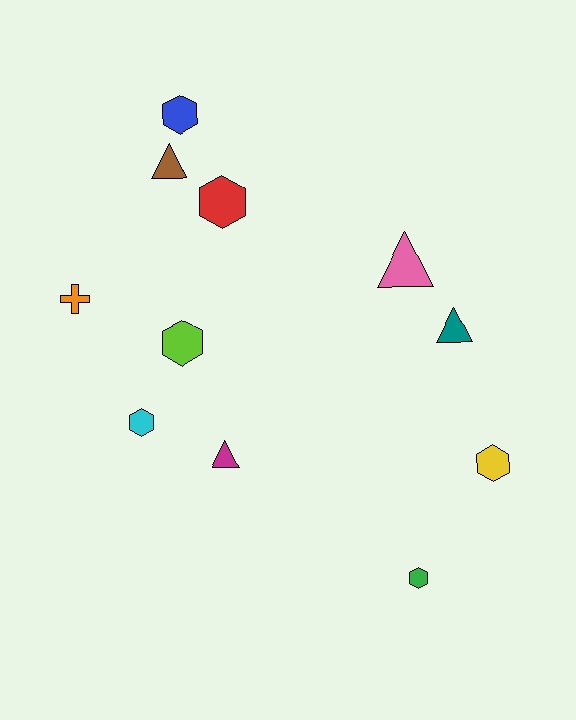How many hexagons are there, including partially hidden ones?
There are 6 hexagons.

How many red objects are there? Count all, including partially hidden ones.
There is 1 red object.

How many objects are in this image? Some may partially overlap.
There are 11 objects.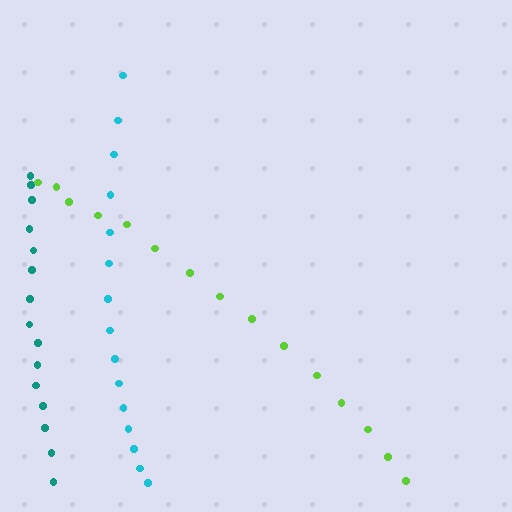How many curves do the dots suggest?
There are 3 distinct paths.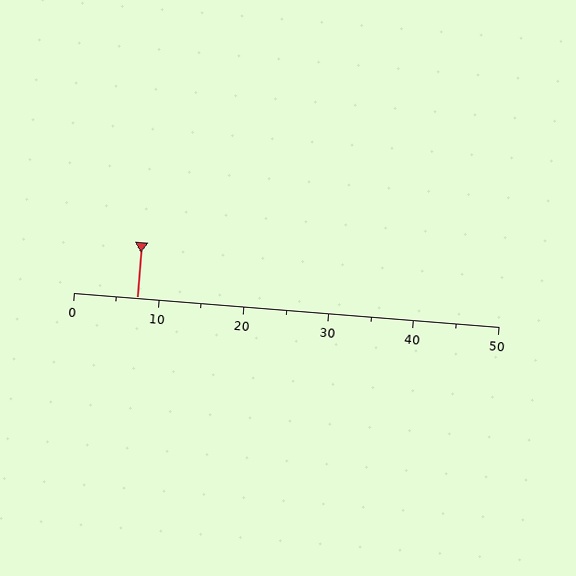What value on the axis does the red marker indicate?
The marker indicates approximately 7.5.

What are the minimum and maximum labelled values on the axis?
The axis runs from 0 to 50.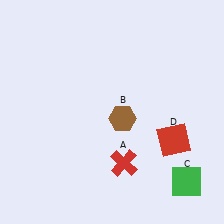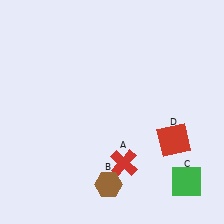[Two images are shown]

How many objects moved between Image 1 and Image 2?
1 object moved between the two images.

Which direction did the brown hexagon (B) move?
The brown hexagon (B) moved down.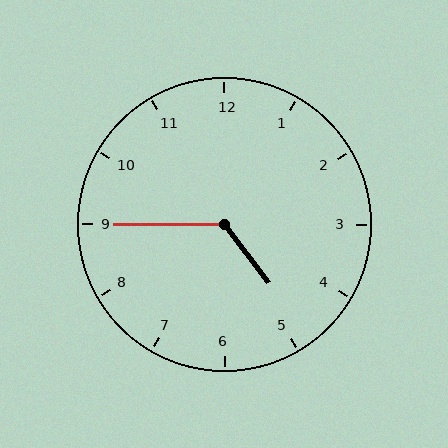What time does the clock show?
4:45.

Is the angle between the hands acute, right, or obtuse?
It is obtuse.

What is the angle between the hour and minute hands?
Approximately 128 degrees.